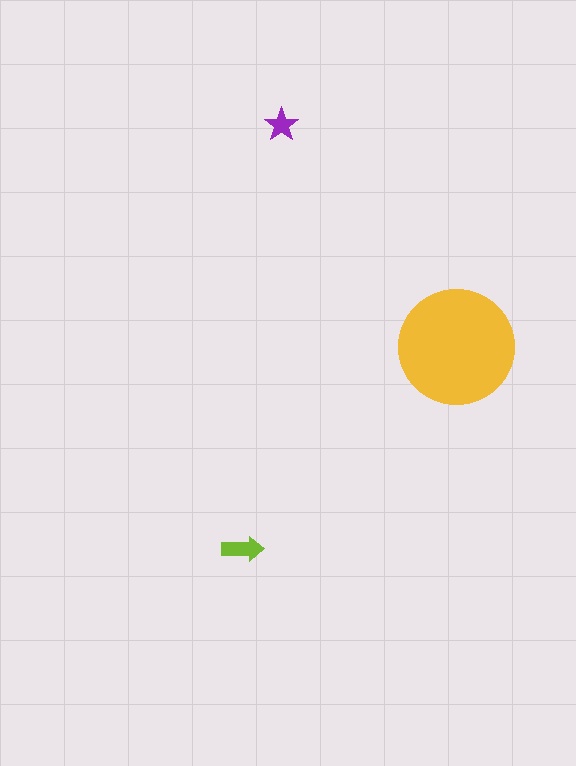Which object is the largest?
The yellow circle.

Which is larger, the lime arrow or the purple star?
The lime arrow.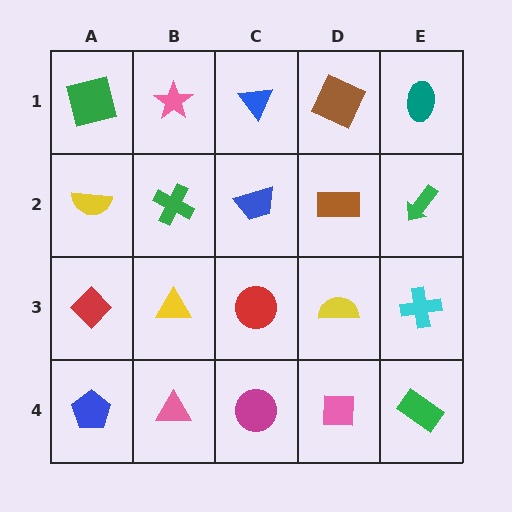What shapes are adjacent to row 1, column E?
A green arrow (row 2, column E), a brown square (row 1, column D).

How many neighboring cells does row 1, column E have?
2.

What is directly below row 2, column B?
A yellow triangle.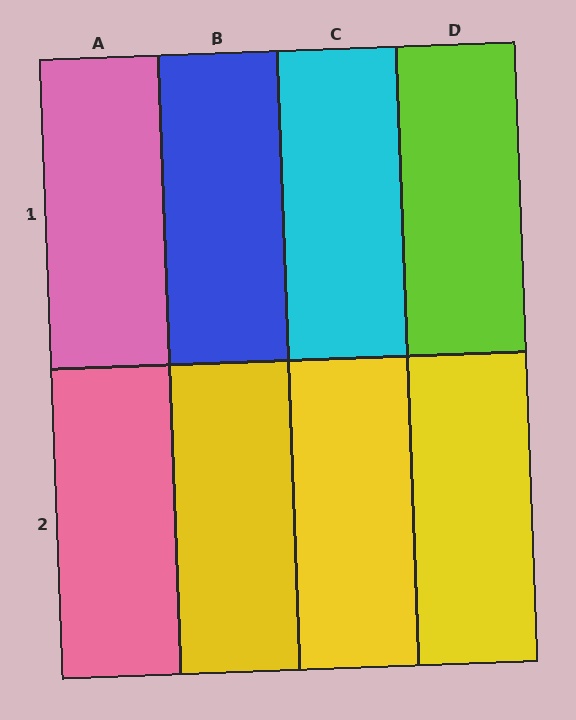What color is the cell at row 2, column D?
Yellow.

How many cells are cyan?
1 cell is cyan.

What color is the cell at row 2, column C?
Yellow.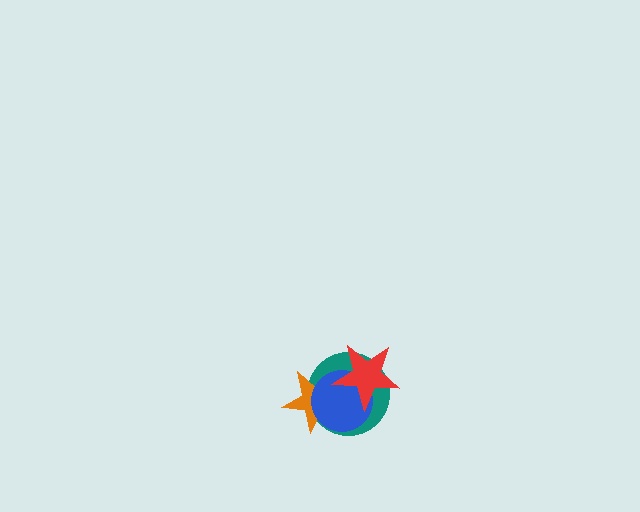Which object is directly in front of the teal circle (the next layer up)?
The orange star is directly in front of the teal circle.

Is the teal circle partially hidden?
Yes, it is partially covered by another shape.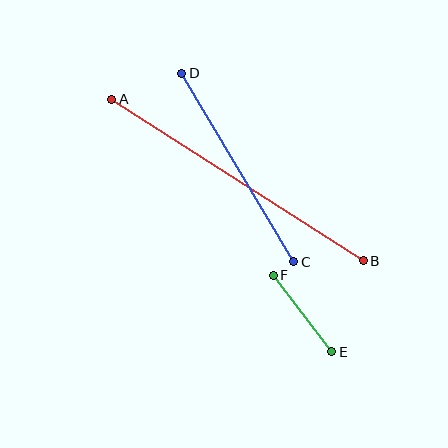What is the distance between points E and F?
The distance is approximately 96 pixels.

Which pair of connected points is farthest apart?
Points A and B are farthest apart.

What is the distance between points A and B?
The distance is approximately 299 pixels.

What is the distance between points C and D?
The distance is approximately 219 pixels.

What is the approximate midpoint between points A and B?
The midpoint is at approximately (237, 180) pixels.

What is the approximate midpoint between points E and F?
The midpoint is at approximately (303, 313) pixels.